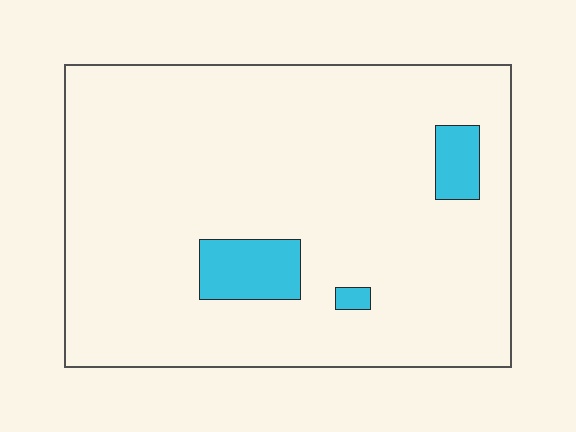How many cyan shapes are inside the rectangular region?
3.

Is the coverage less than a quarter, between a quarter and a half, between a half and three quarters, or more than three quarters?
Less than a quarter.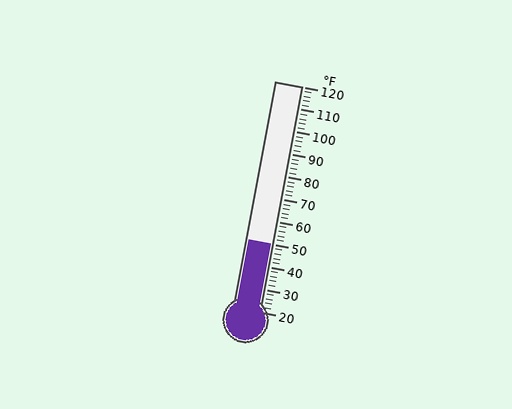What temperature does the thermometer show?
The thermometer shows approximately 50°F.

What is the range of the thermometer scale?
The thermometer scale ranges from 20°F to 120°F.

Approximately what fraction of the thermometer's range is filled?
The thermometer is filled to approximately 30% of its range.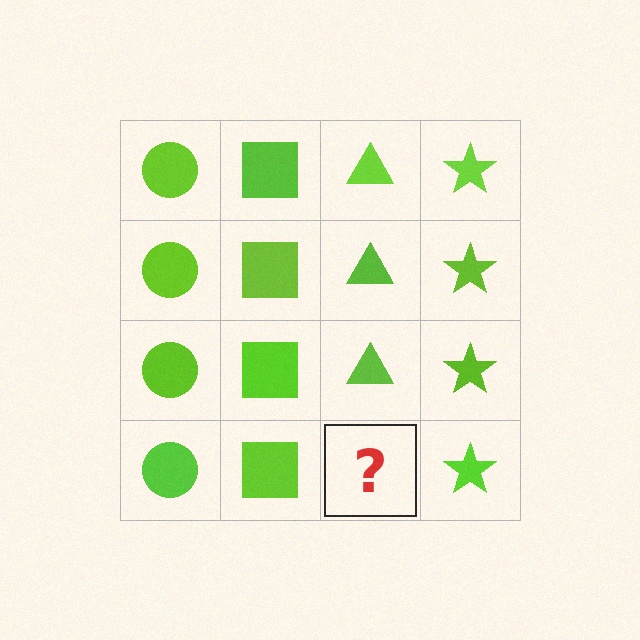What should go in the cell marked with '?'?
The missing cell should contain a lime triangle.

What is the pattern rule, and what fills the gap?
The rule is that each column has a consistent shape. The gap should be filled with a lime triangle.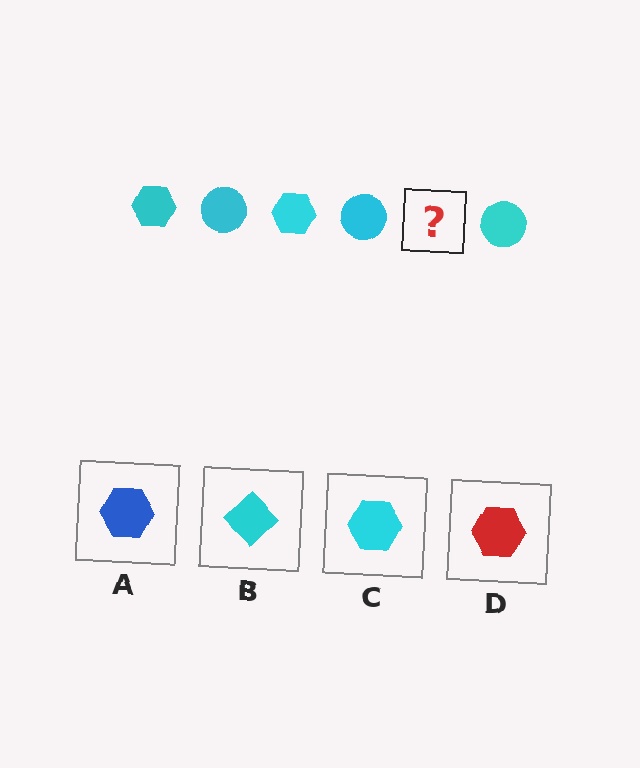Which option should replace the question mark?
Option C.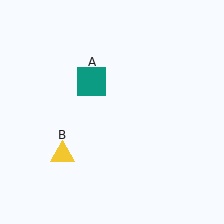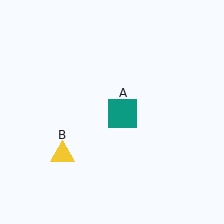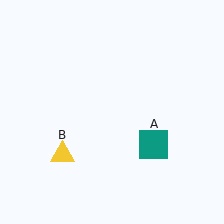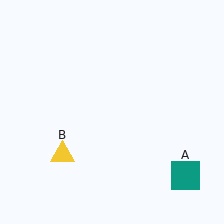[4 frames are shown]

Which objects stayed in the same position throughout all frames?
Yellow triangle (object B) remained stationary.